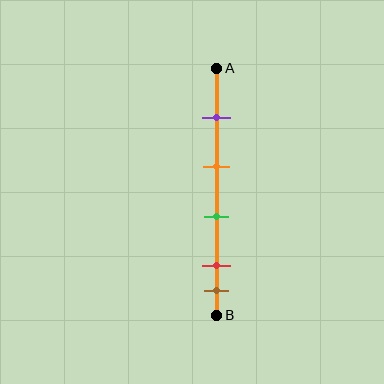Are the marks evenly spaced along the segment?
No, the marks are not evenly spaced.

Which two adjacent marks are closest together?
The red and brown marks are the closest adjacent pair.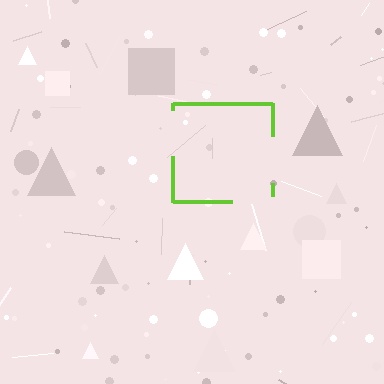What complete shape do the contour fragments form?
The contour fragments form a square.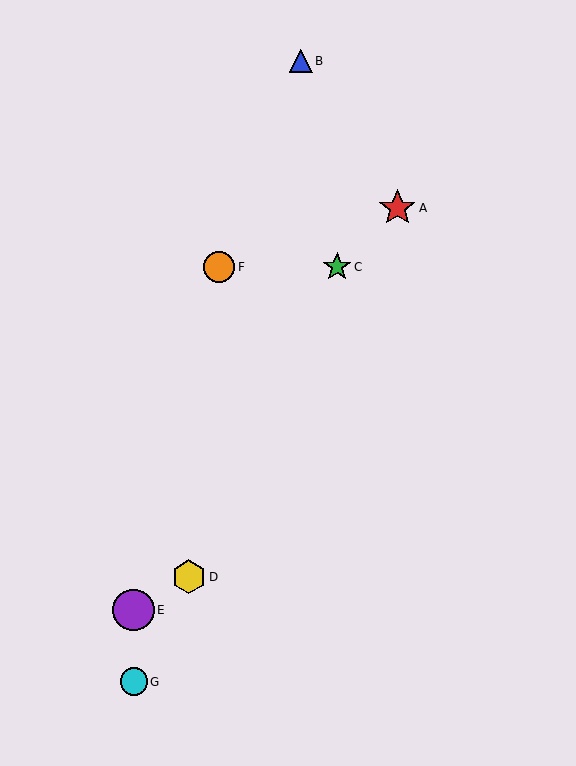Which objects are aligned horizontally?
Objects C, F are aligned horizontally.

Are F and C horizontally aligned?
Yes, both are at y≈267.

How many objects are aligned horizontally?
2 objects (C, F) are aligned horizontally.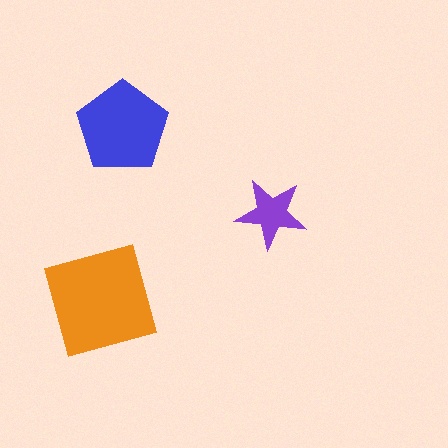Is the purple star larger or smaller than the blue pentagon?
Smaller.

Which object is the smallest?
The purple star.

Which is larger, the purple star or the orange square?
The orange square.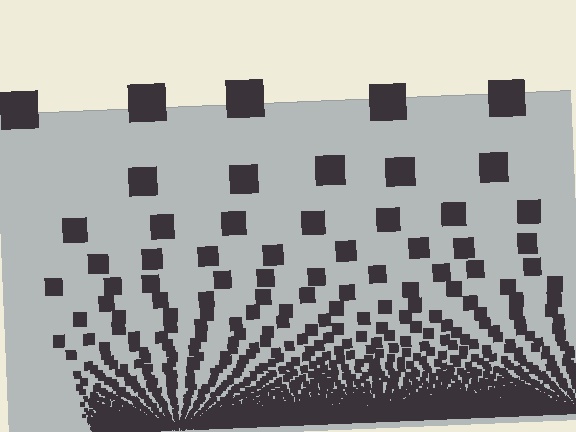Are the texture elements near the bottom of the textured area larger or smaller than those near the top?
Smaller. The gradient is inverted — elements near the bottom are smaller and denser.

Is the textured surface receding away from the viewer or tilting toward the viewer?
The surface appears to tilt toward the viewer. Texture elements get larger and sparser toward the top.